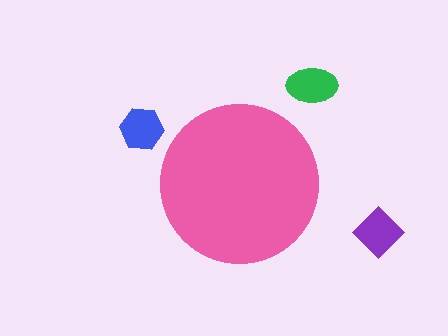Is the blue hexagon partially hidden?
No, the blue hexagon is fully visible.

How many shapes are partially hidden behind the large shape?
0 shapes are partially hidden.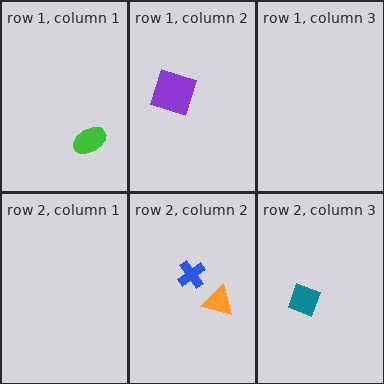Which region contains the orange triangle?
The row 2, column 2 region.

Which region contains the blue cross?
The row 2, column 2 region.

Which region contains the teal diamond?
The row 2, column 3 region.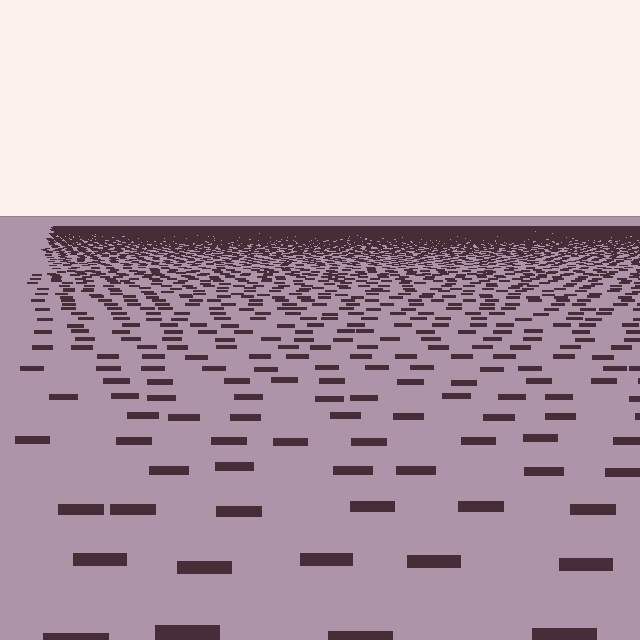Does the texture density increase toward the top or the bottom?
Density increases toward the top.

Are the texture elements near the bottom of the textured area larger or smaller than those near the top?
Larger. Near the bottom, elements are closer to the viewer and appear at a bigger on-screen size.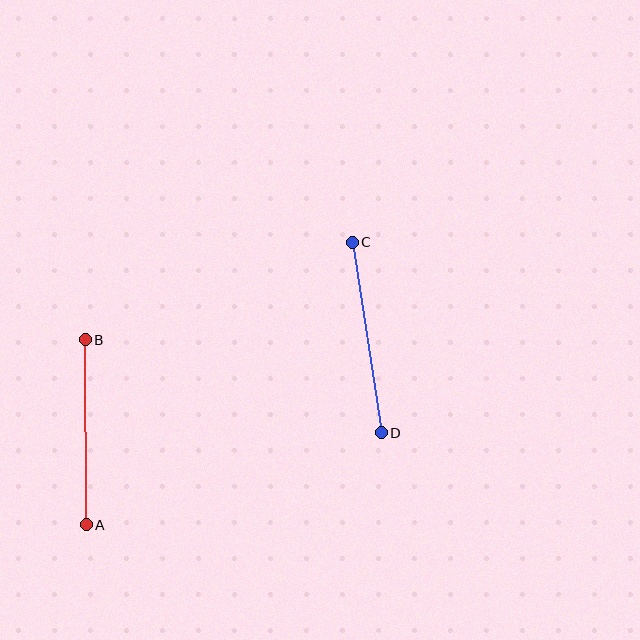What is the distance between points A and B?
The distance is approximately 185 pixels.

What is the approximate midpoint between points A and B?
The midpoint is at approximately (86, 432) pixels.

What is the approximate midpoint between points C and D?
The midpoint is at approximately (367, 337) pixels.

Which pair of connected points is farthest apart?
Points C and D are farthest apart.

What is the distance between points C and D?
The distance is approximately 193 pixels.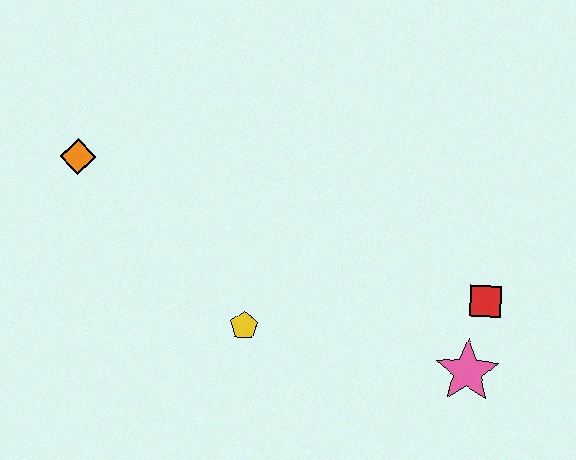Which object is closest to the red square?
The pink star is closest to the red square.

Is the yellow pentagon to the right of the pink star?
No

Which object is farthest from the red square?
The orange diamond is farthest from the red square.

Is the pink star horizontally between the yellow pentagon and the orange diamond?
No